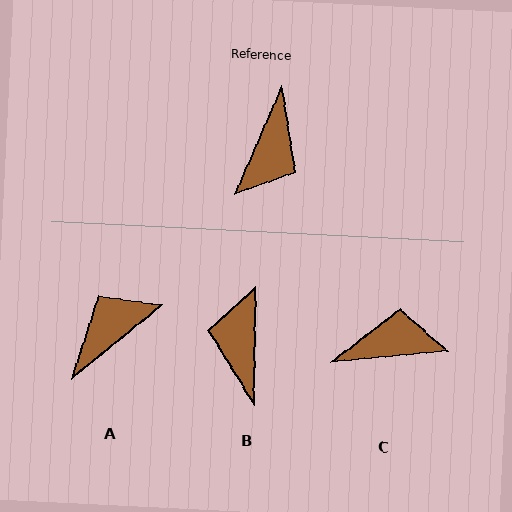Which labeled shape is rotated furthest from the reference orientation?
B, about 158 degrees away.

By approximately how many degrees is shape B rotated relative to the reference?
Approximately 158 degrees clockwise.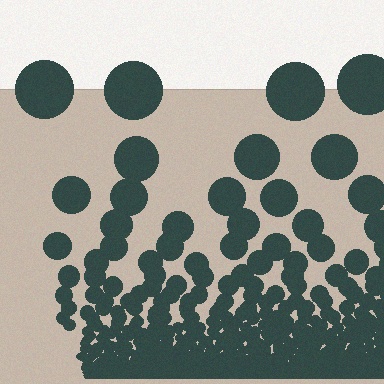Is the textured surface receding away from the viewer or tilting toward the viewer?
The surface appears to tilt toward the viewer. Texture elements get larger and sparser toward the top.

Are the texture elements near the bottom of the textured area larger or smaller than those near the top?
Smaller. The gradient is inverted — elements near the bottom are smaller and denser.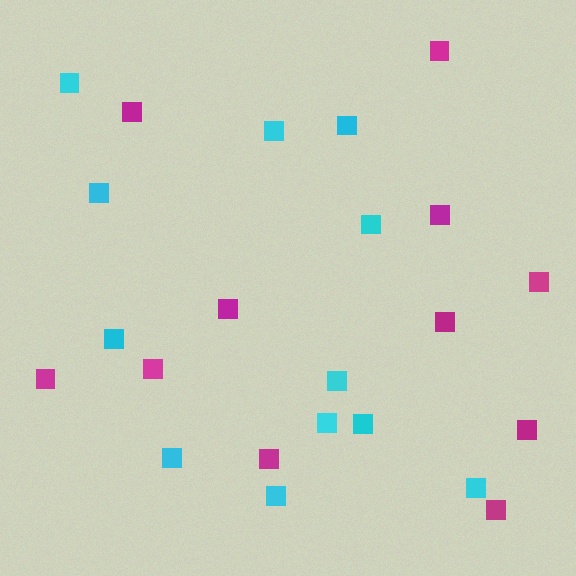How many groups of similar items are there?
There are 2 groups: one group of magenta squares (11) and one group of cyan squares (12).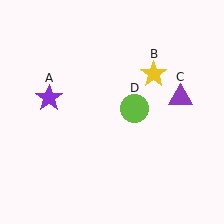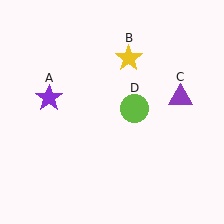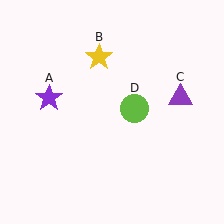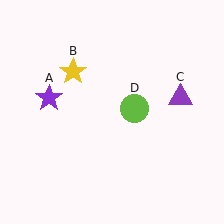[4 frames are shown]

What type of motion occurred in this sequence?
The yellow star (object B) rotated counterclockwise around the center of the scene.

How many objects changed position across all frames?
1 object changed position: yellow star (object B).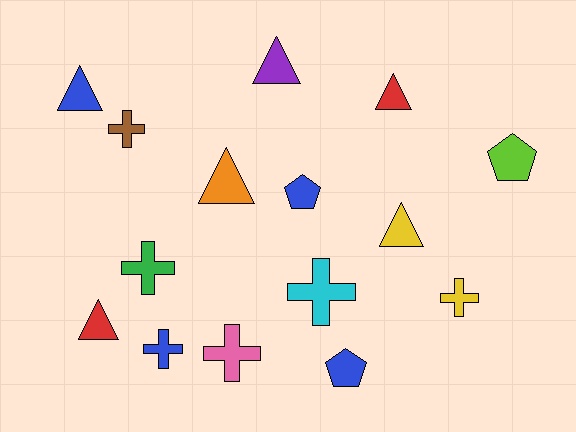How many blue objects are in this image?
There are 4 blue objects.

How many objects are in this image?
There are 15 objects.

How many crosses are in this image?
There are 6 crosses.